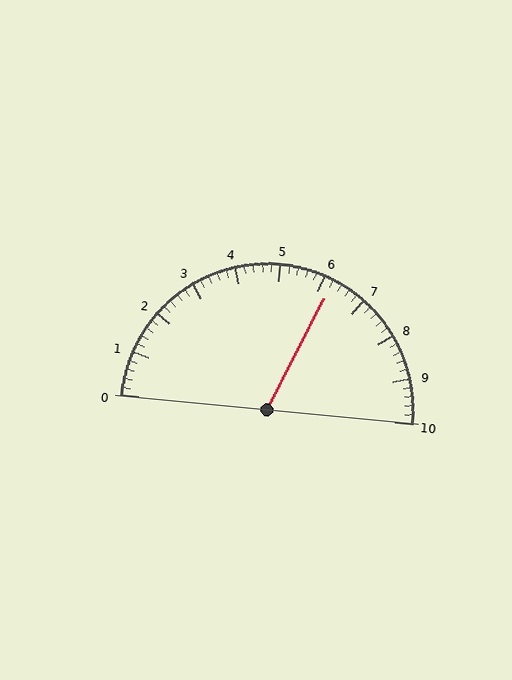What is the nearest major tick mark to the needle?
The nearest major tick mark is 6.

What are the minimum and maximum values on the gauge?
The gauge ranges from 0 to 10.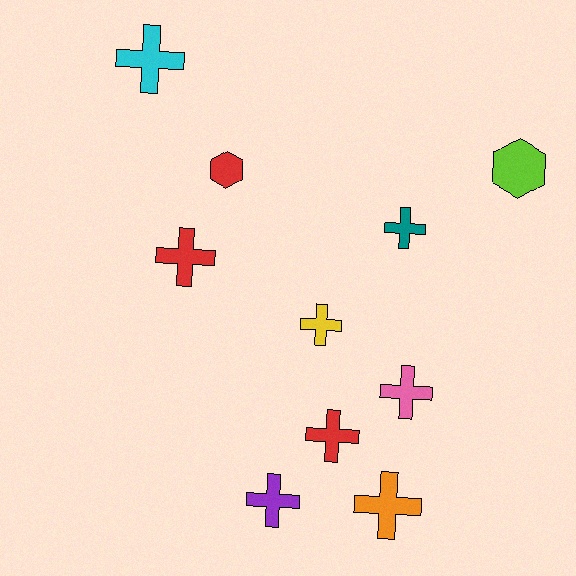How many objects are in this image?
There are 10 objects.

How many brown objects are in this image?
There are no brown objects.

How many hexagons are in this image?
There are 2 hexagons.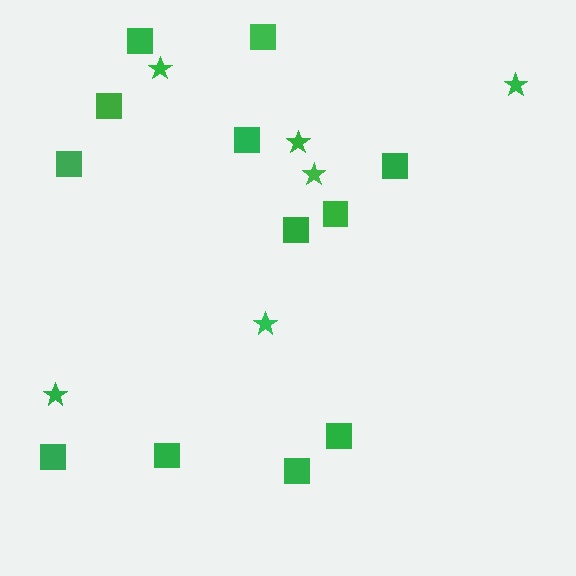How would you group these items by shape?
There are 2 groups: one group of squares (12) and one group of stars (6).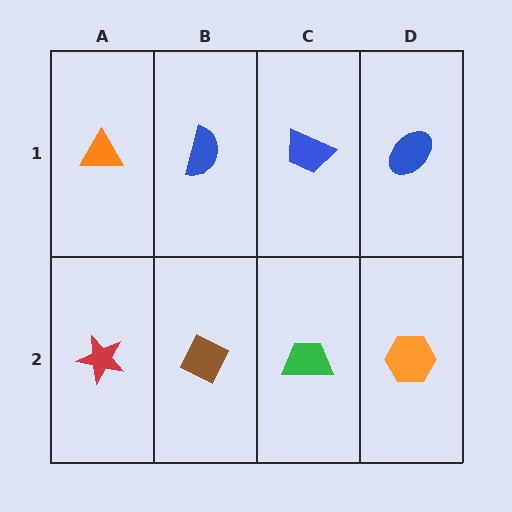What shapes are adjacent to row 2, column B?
A blue semicircle (row 1, column B), a red star (row 2, column A), a green trapezoid (row 2, column C).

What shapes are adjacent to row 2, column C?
A blue trapezoid (row 1, column C), a brown diamond (row 2, column B), an orange hexagon (row 2, column D).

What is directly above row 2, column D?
A blue ellipse.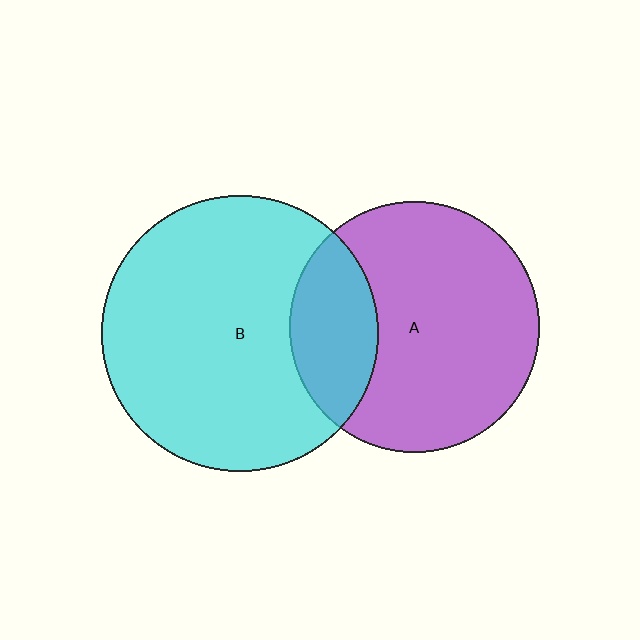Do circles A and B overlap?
Yes.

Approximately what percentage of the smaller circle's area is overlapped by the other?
Approximately 25%.